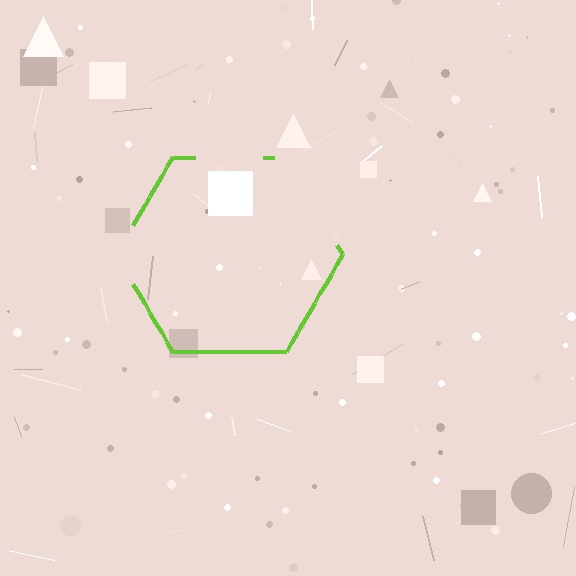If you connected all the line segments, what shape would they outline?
They would outline a hexagon.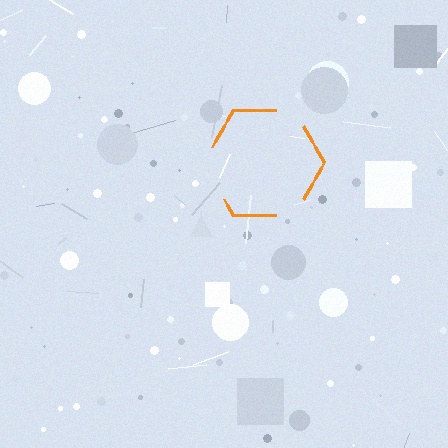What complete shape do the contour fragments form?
The contour fragments form a hexagon.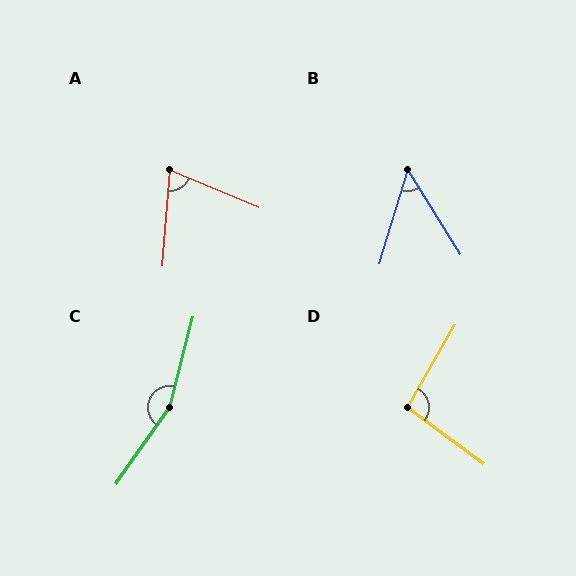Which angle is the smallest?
B, at approximately 48 degrees.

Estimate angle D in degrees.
Approximately 97 degrees.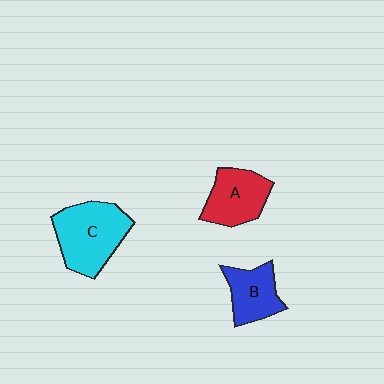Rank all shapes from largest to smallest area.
From largest to smallest: C (cyan), A (red), B (blue).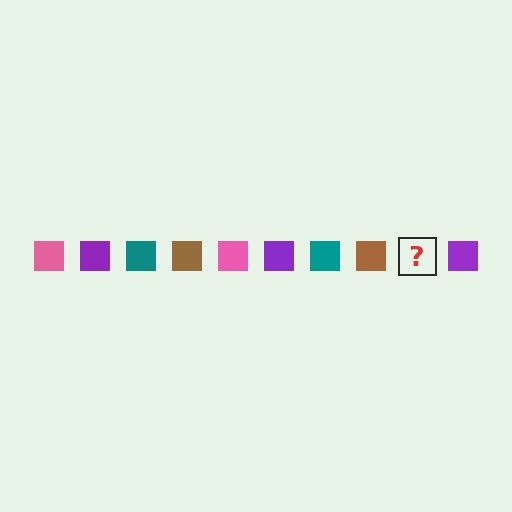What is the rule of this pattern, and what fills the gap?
The rule is that the pattern cycles through pink, purple, teal, brown squares. The gap should be filled with a pink square.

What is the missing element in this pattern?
The missing element is a pink square.